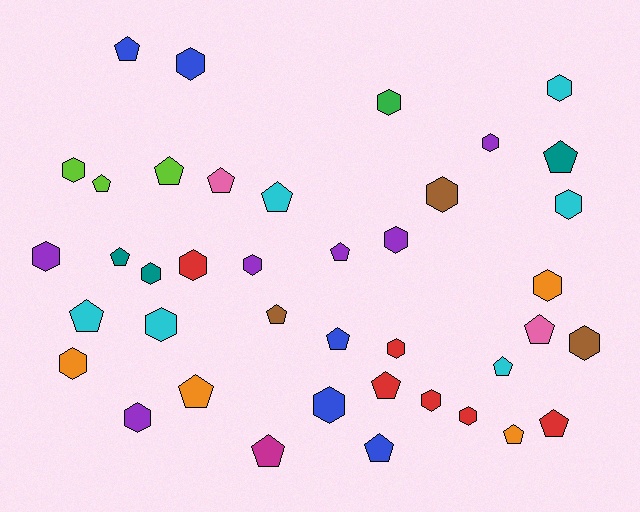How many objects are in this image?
There are 40 objects.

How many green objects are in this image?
There is 1 green object.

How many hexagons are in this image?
There are 21 hexagons.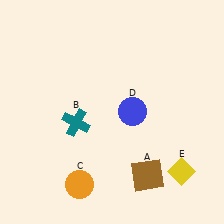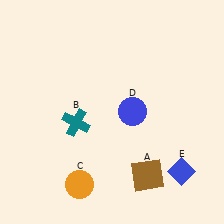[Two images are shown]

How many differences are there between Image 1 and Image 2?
There is 1 difference between the two images.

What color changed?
The diamond (E) changed from yellow in Image 1 to blue in Image 2.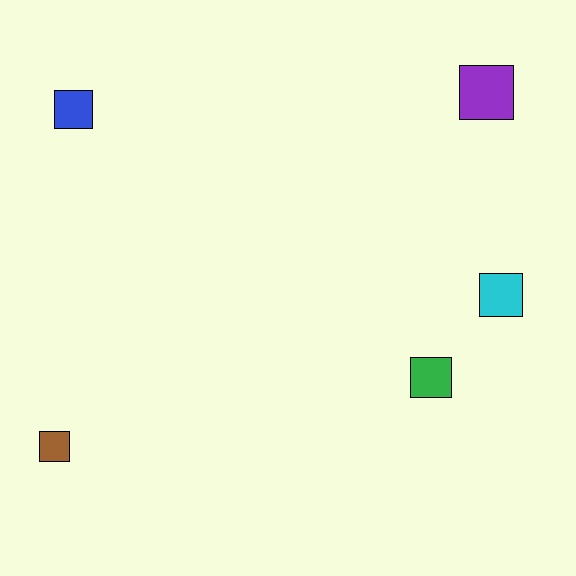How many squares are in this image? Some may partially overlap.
There are 5 squares.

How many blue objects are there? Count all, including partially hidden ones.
There is 1 blue object.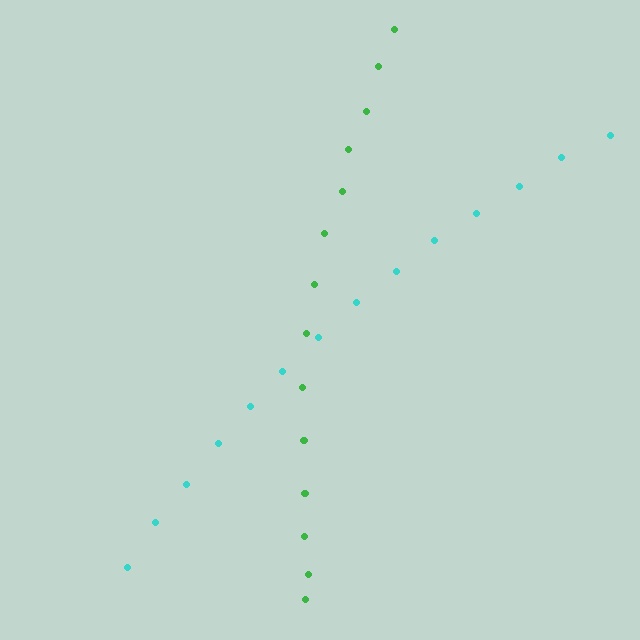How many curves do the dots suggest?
There are 2 distinct paths.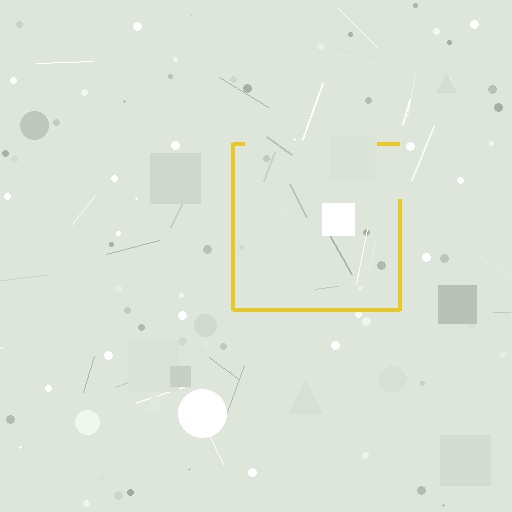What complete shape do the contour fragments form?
The contour fragments form a square.